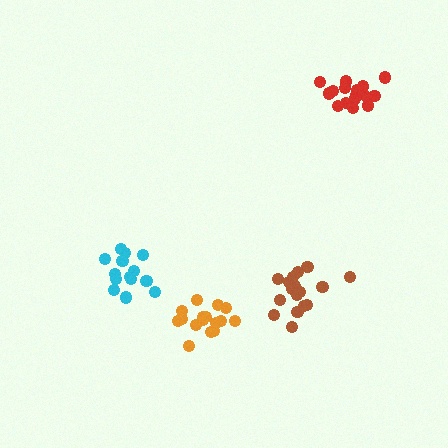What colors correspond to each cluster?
The clusters are colored: cyan, red, brown, orange.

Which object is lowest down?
The orange cluster is bottommost.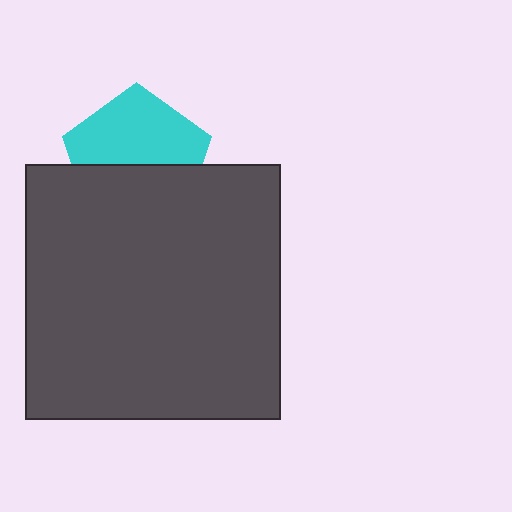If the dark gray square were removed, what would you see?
You would see the complete cyan pentagon.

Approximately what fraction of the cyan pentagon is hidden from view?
Roughly 46% of the cyan pentagon is hidden behind the dark gray square.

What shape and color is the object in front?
The object in front is a dark gray square.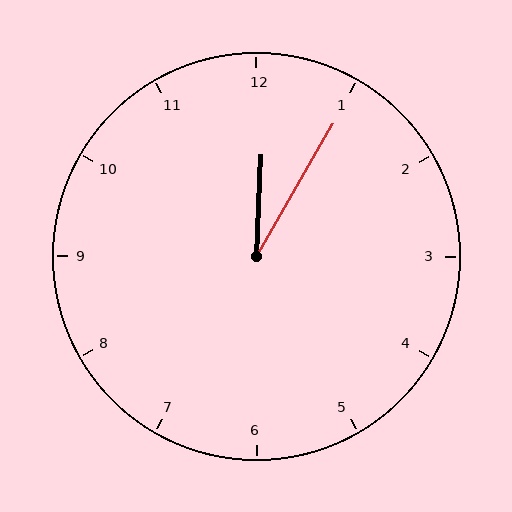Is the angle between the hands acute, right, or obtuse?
It is acute.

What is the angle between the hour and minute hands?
Approximately 28 degrees.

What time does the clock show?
12:05.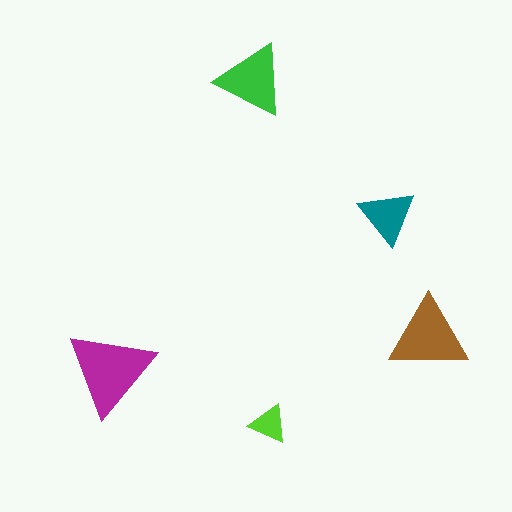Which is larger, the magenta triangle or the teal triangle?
The magenta one.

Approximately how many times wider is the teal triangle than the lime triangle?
About 1.5 times wider.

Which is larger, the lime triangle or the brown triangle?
The brown one.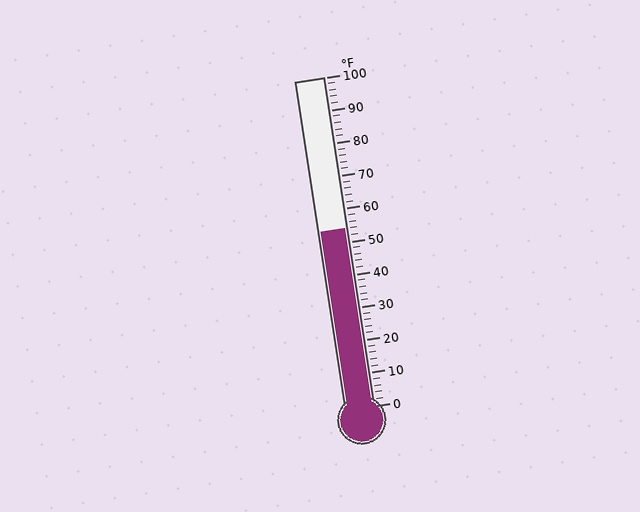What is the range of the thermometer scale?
The thermometer scale ranges from 0°F to 100°F.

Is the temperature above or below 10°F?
The temperature is above 10°F.